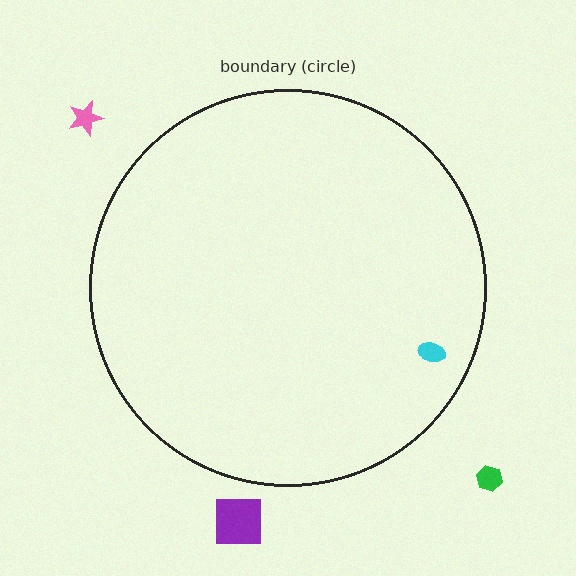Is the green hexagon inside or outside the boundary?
Outside.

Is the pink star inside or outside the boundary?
Outside.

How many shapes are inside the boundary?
1 inside, 3 outside.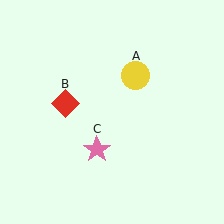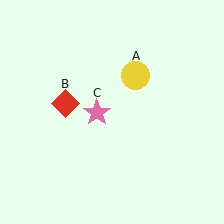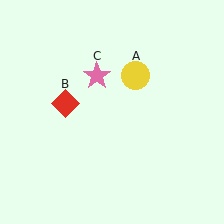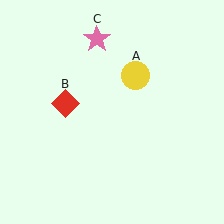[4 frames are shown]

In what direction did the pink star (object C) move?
The pink star (object C) moved up.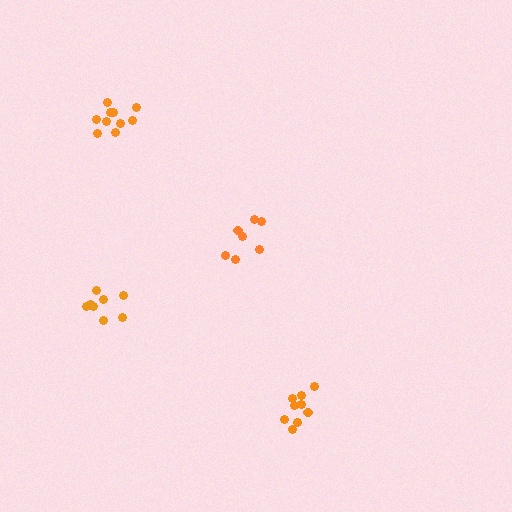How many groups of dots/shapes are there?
There are 4 groups.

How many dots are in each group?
Group 1: 8 dots, Group 2: 9 dots, Group 3: 10 dots, Group 4: 7 dots (34 total).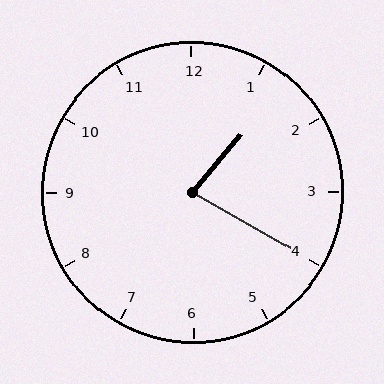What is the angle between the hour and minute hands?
Approximately 80 degrees.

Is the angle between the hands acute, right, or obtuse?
It is acute.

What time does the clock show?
1:20.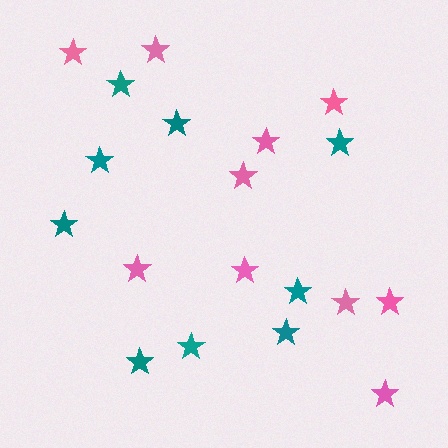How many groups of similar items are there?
There are 2 groups: one group of pink stars (10) and one group of teal stars (9).